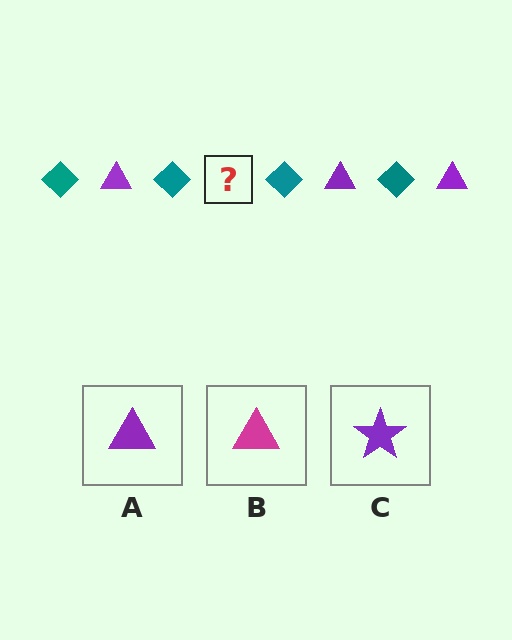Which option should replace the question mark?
Option A.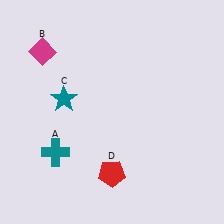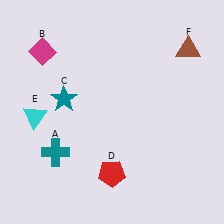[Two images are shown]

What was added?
A cyan triangle (E), a brown triangle (F) were added in Image 2.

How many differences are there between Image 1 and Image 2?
There are 2 differences between the two images.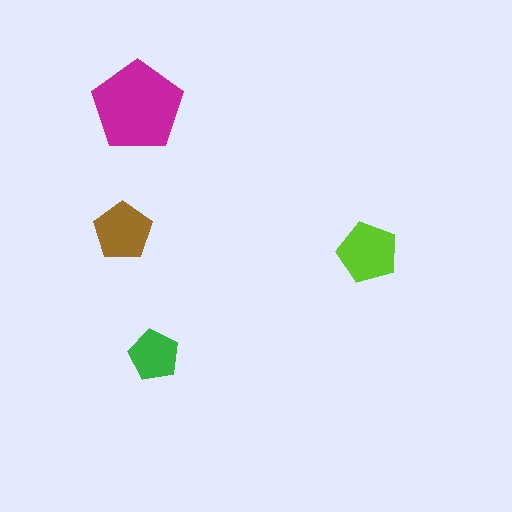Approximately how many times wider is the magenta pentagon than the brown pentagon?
About 1.5 times wider.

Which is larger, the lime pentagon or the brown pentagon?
The lime one.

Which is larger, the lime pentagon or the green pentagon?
The lime one.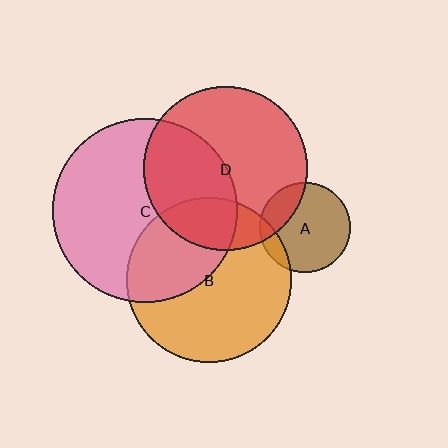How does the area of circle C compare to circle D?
Approximately 1.3 times.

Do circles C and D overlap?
Yes.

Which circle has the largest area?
Circle C (pink).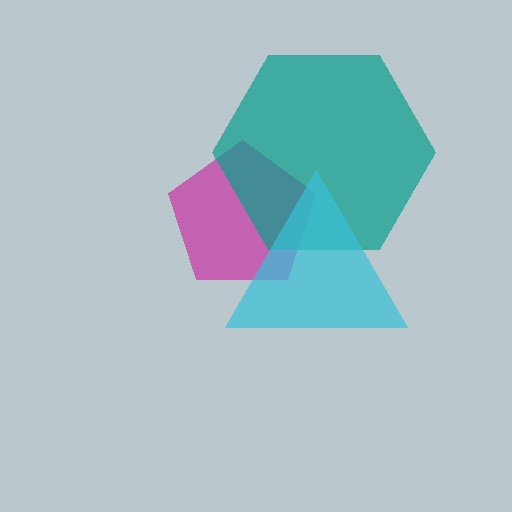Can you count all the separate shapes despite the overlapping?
Yes, there are 3 separate shapes.